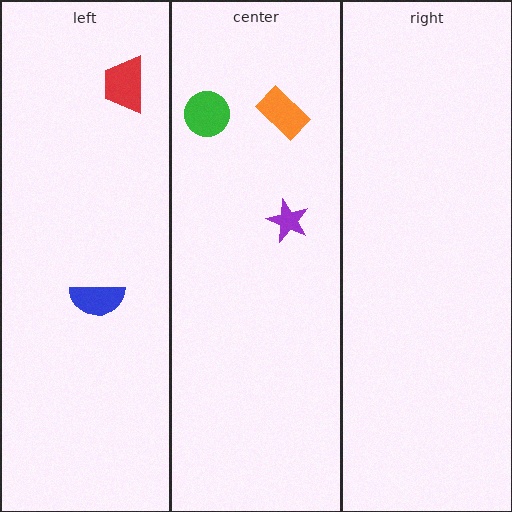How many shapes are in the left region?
2.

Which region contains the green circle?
The center region.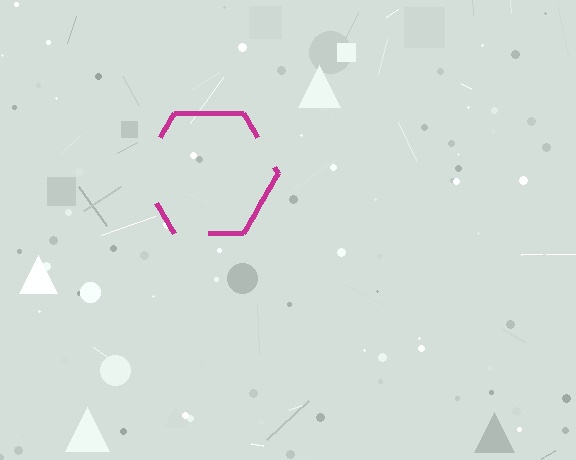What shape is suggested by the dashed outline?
The dashed outline suggests a hexagon.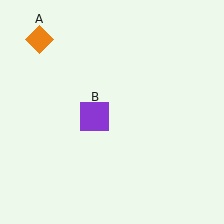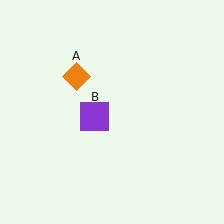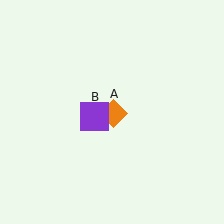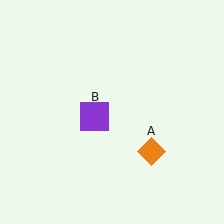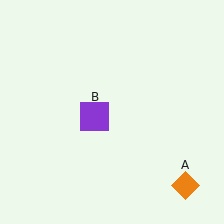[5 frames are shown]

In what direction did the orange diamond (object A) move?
The orange diamond (object A) moved down and to the right.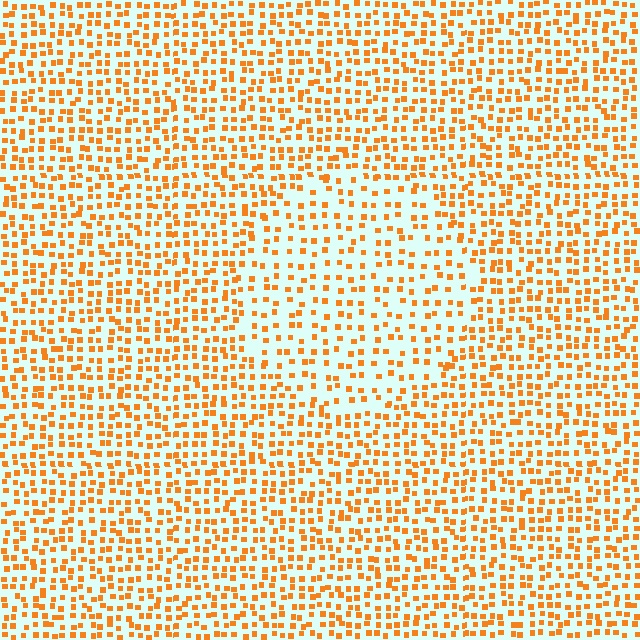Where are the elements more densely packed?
The elements are more densely packed outside the circle boundary.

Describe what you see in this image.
The image contains small orange elements arranged at two different densities. A circle-shaped region is visible where the elements are less densely packed than the surrounding area.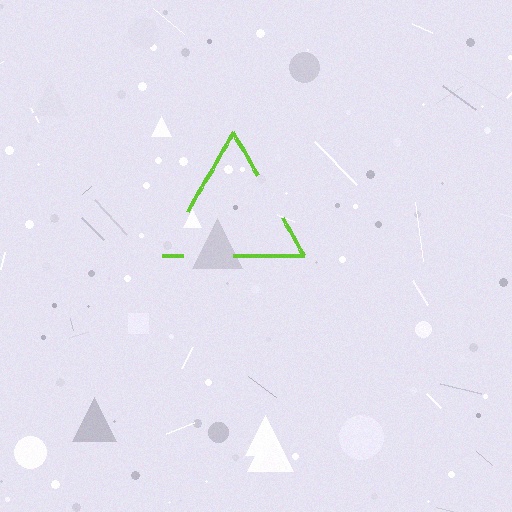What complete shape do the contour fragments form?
The contour fragments form a triangle.